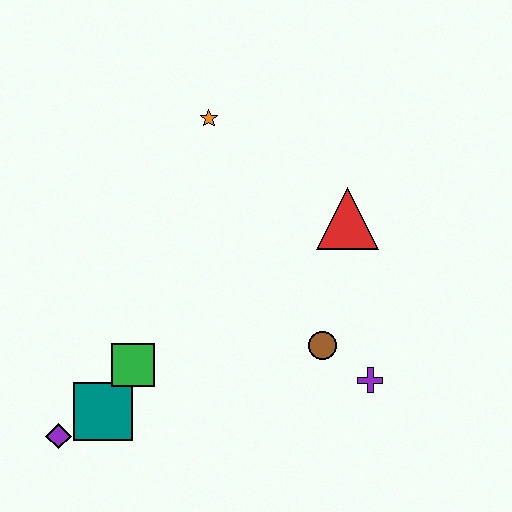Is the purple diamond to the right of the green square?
No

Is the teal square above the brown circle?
No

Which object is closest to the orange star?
The red triangle is closest to the orange star.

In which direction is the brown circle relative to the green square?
The brown circle is to the right of the green square.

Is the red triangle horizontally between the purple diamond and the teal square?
No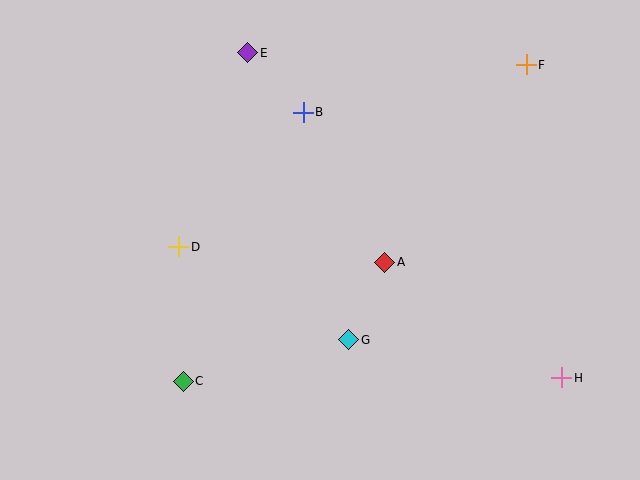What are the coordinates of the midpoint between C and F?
The midpoint between C and F is at (355, 223).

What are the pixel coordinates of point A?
Point A is at (385, 262).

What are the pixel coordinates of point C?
Point C is at (183, 381).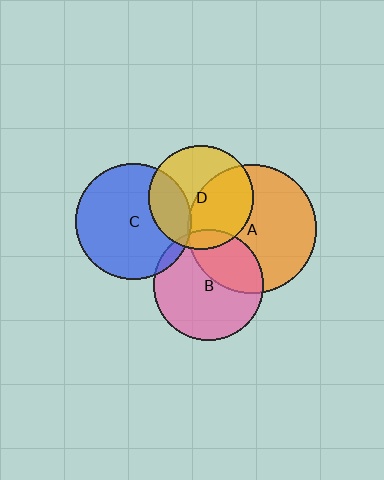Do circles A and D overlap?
Yes.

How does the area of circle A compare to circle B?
Approximately 1.4 times.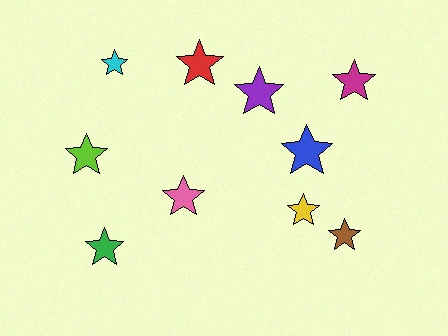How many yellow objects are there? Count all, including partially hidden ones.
There is 1 yellow object.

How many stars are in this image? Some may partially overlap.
There are 10 stars.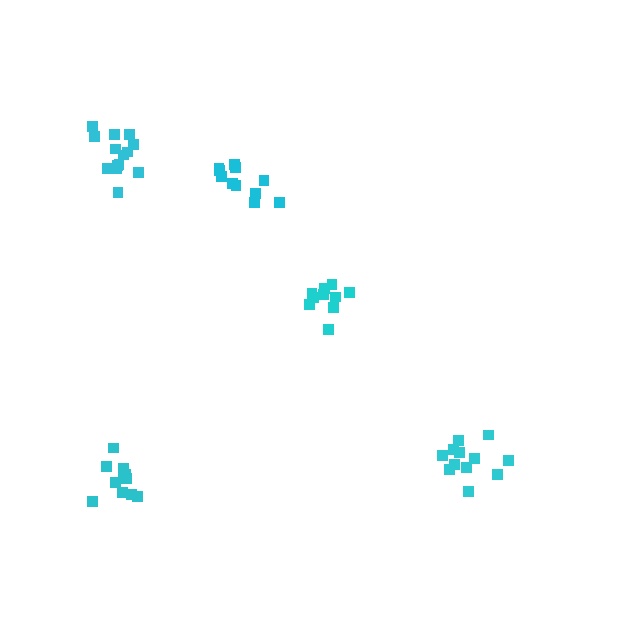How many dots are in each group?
Group 1: 12 dots, Group 2: 10 dots, Group 3: 11 dots, Group 4: 14 dots, Group 5: 11 dots (58 total).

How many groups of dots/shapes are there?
There are 5 groups.